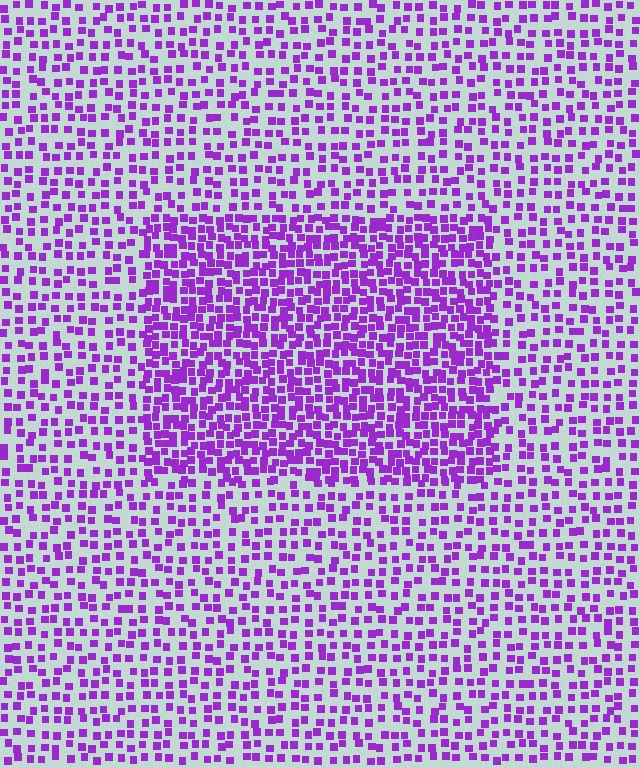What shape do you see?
I see a rectangle.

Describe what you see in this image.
The image contains small purple elements arranged at two different densities. A rectangle-shaped region is visible where the elements are more densely packed than the surrounding area.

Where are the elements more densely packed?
The elements are more densely packed inside the rectangle boundary.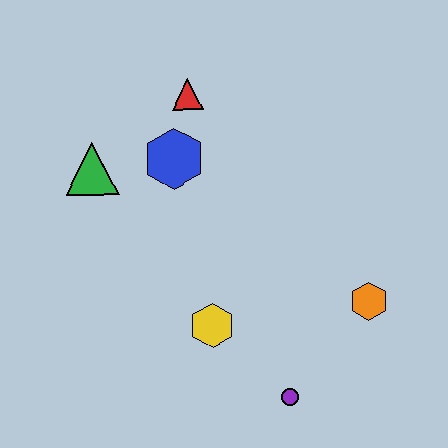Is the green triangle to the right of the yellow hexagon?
No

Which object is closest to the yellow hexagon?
The purple circle is closest to the yellow hexagon.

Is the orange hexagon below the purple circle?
No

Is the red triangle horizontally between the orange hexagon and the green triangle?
Yes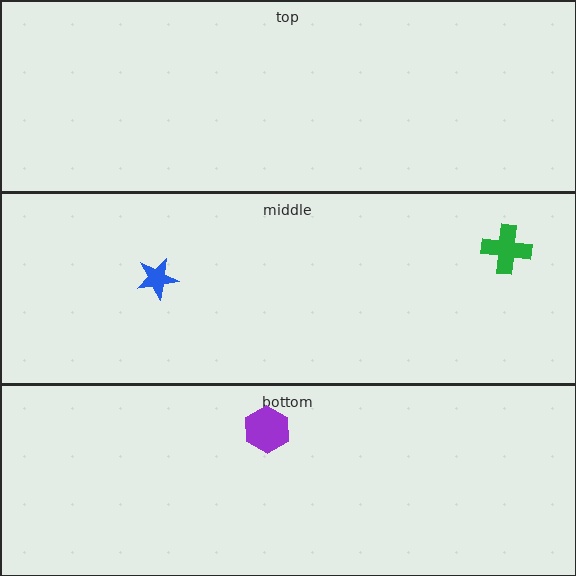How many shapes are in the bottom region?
1.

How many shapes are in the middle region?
2.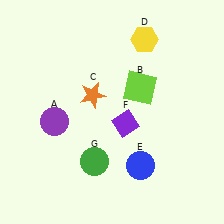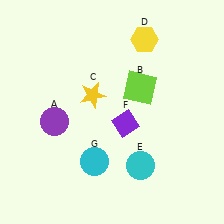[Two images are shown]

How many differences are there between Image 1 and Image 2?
There are 3 differences between the two images.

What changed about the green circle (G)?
In Image 1, G is green. In Image 2, it changed to cyan.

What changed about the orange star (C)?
In Image 1, C is orange. In Image 2, it changed to yellow.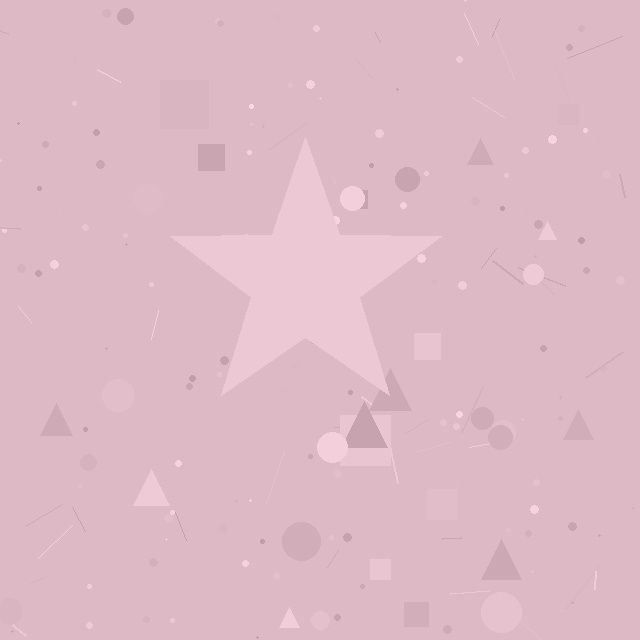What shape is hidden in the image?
A star is hidden in the image.